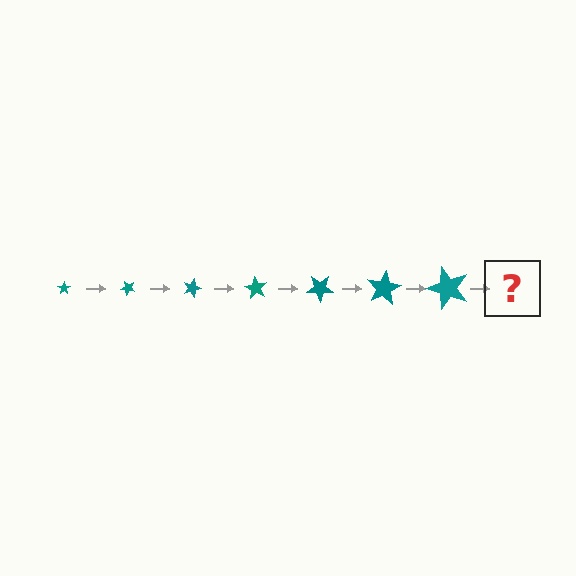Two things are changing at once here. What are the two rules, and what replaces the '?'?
The two rules are that the star grows larger each step and it rotates 45 degrees each step. The '?' should be a star, larger than the previous one and rotated 315 degrees from the start.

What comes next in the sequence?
The next element should be a star, larger than the previous one and rotated 315 degrees from the start.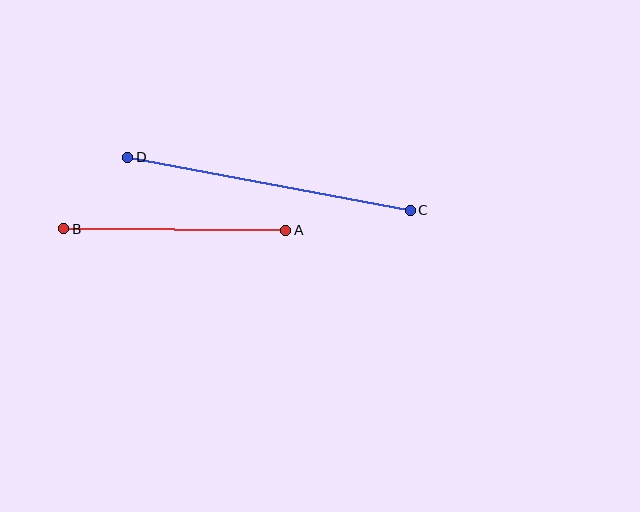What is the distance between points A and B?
The distance is approximately 222 pixels.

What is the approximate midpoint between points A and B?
The midpoint is at approximately (175, 229) pixels.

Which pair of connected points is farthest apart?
Points C and D are farthest apart.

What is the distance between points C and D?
The distance is approximately 287 pixels.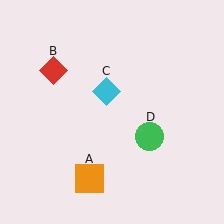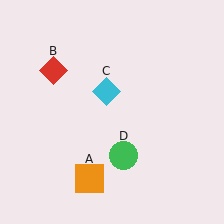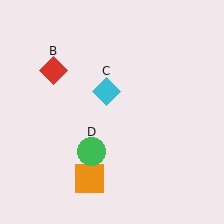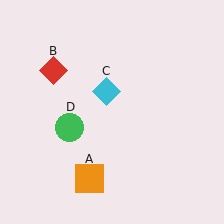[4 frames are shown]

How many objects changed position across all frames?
1 object changed position: green circle (object D).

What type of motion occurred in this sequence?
The green circle (object D) rotated clockwise around the center of the scene.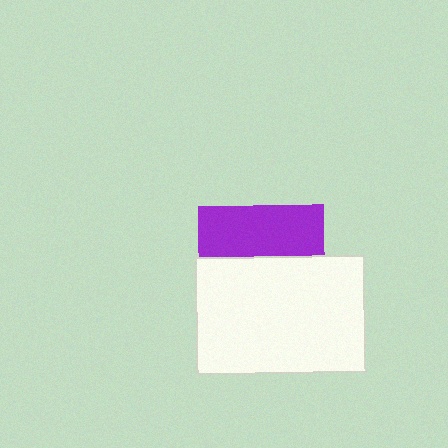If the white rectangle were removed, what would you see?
You would see the complete purple square.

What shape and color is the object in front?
The object in front is a white rectangle.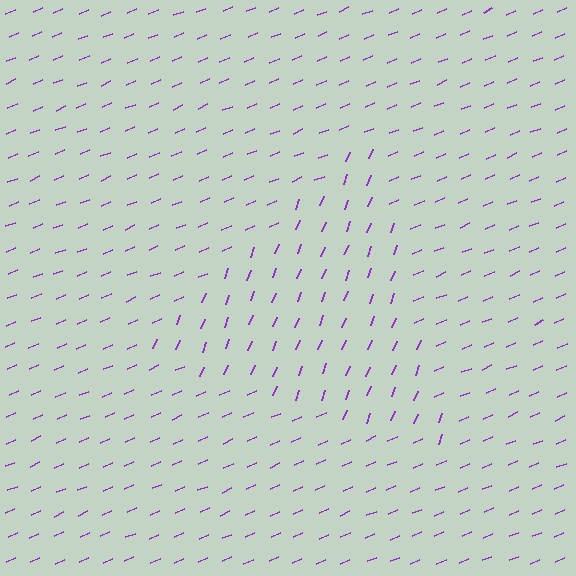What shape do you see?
I see a triangle.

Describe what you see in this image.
The image is filled with small purple line segments. A triangle region in the image has lines oriented differently from the surrounding lines, creating a visible texture boundary.